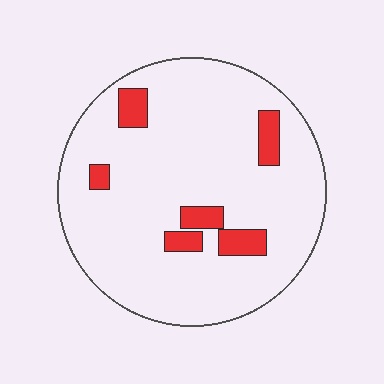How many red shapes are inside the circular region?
6.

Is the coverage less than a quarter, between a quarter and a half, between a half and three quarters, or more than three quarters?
Less than a quarter.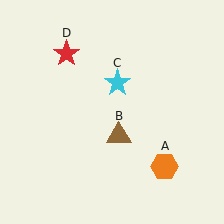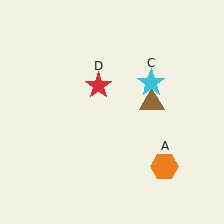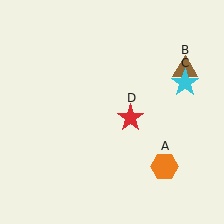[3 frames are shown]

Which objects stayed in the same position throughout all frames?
Orange hexagon (object A) remained stationary.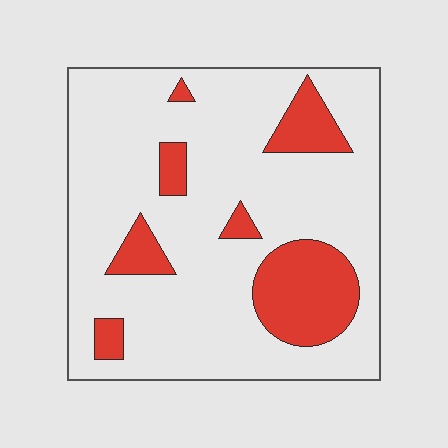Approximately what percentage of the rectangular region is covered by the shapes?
Approximately 20%.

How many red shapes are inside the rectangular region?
7.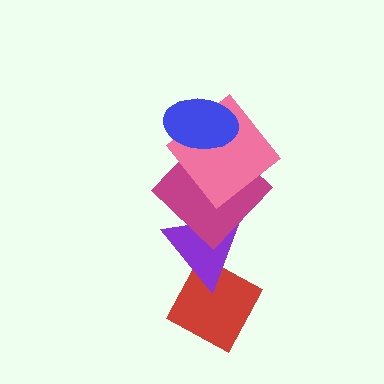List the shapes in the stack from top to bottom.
From top to bottom: the blue ellipse, the pink diamond, the magenta diamond, the purple triangle, the red diamond.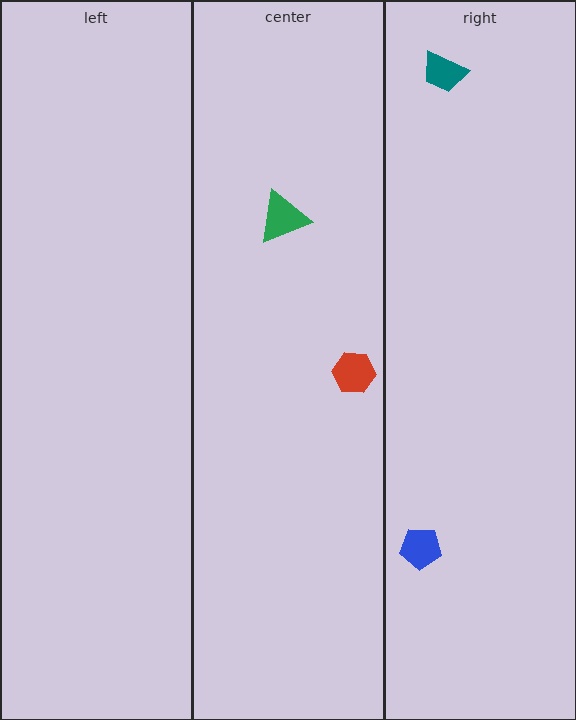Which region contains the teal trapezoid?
The right region.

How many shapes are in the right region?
2.